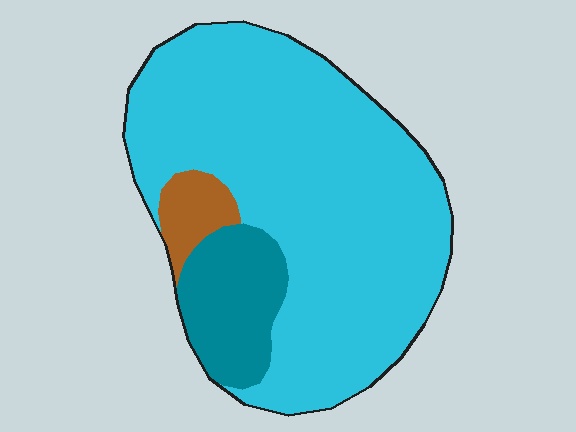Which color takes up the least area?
Brown, at roughly 5%.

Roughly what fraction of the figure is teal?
Teal takes up less than a quarter of the figure.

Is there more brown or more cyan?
Cyan.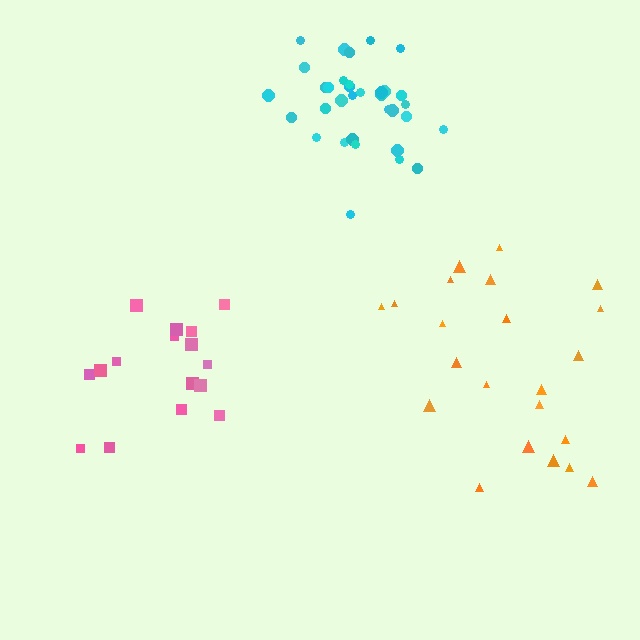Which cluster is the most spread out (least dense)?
Orange.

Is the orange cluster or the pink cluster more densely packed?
Pink.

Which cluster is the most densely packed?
Cyan.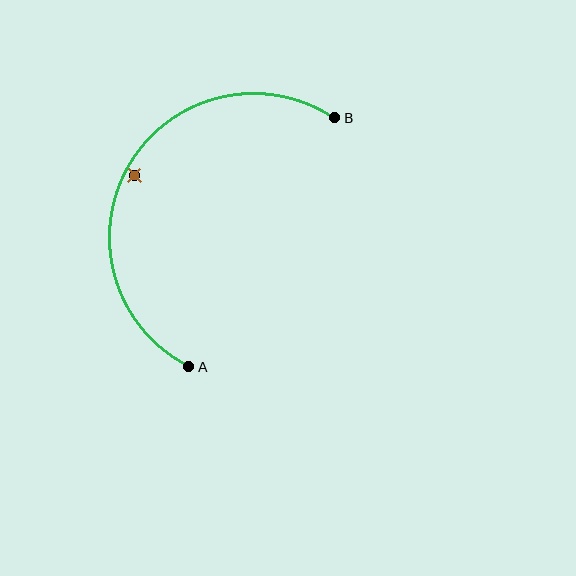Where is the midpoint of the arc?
The arc midpoint is the point on the curve farthest from the straight line joining A and B. It sits to the left of that line.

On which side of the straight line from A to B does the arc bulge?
The arc bulges to the left of the straight line connecting A and B.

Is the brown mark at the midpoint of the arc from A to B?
No — the brown mark does not lie on the arc at all. It sits slightly inside the curve.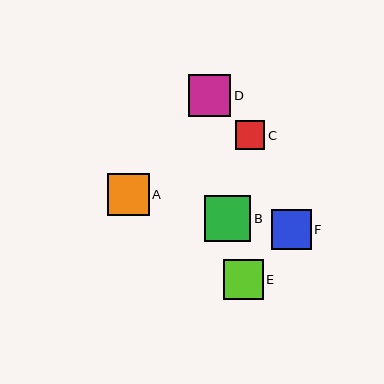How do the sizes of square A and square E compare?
Square A and square E are approximately the same size.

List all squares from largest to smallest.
From largest to smallest: B, D, A, F, E, C.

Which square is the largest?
Square B is the largest with a size of approximately 46 pixels.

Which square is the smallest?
Square C is the smallest with a size of approximately 29 pixels.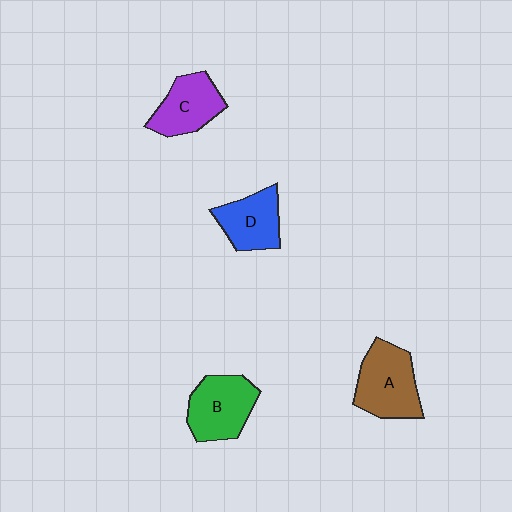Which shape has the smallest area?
Shape D (blue).